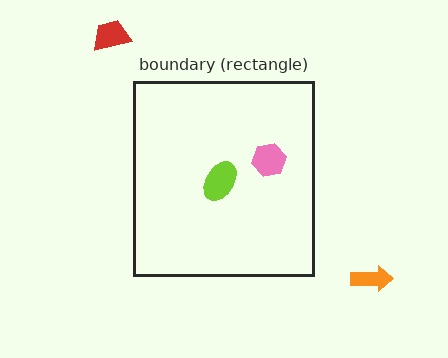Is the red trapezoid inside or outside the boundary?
Outside.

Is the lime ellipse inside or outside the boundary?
Inside.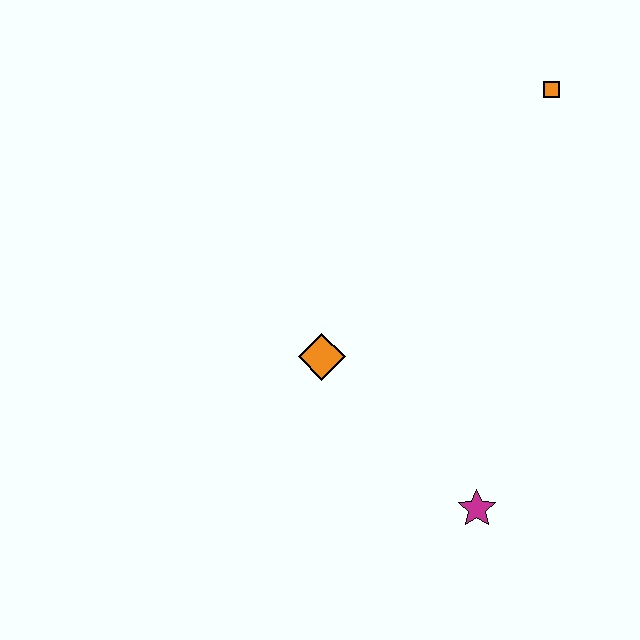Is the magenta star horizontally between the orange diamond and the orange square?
Yes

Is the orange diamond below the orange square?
Yes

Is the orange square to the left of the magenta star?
No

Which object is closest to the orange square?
The orange diamond is closest to the orange square.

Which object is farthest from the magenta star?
The orange square is farthest from the magenta star.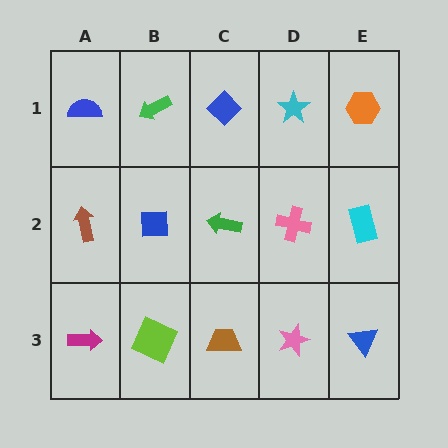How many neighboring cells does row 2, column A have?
3.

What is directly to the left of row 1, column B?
A blue semicircle.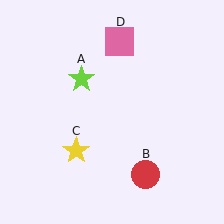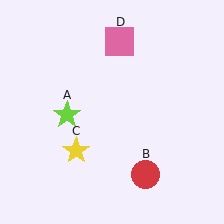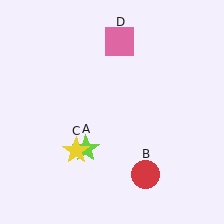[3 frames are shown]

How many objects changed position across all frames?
1 object changed position: lime star (object A).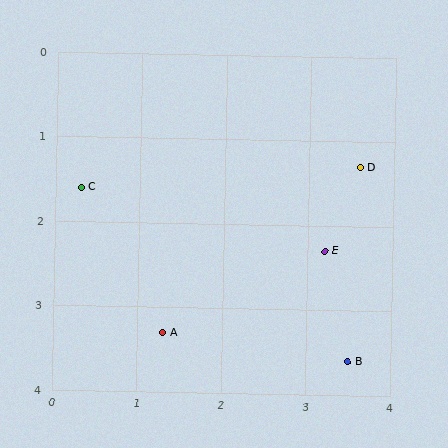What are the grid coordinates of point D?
Point D is at approximately (3.6, 1.3).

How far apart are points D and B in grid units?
Points D and B are about 2.3 grid units apart.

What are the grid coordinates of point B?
Point B is at approximately (3.5, 3.6).